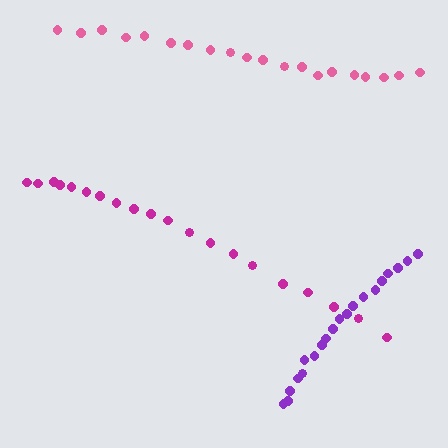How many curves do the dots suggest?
There are 3 distinct paths.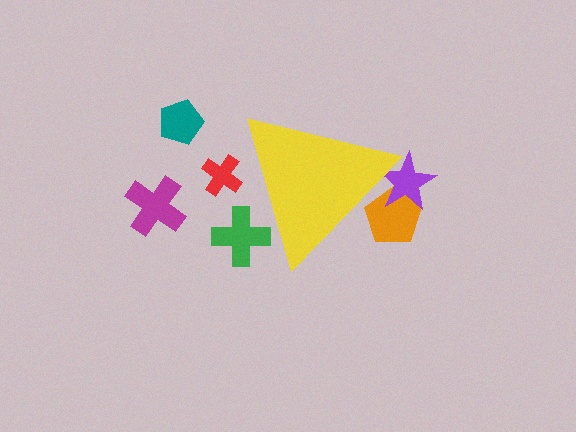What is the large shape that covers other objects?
A yellow triangle.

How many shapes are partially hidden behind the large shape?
4 shapes are partially hidden.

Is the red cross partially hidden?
Yes, the red cross is partially hidden behind the yellow triangle.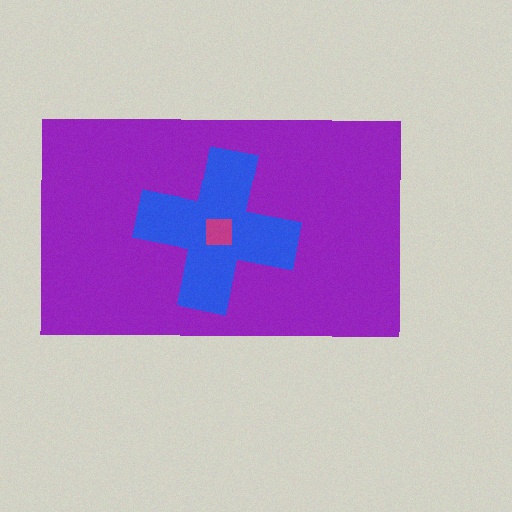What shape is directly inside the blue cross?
The magenta square.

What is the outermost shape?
The purple rectangle.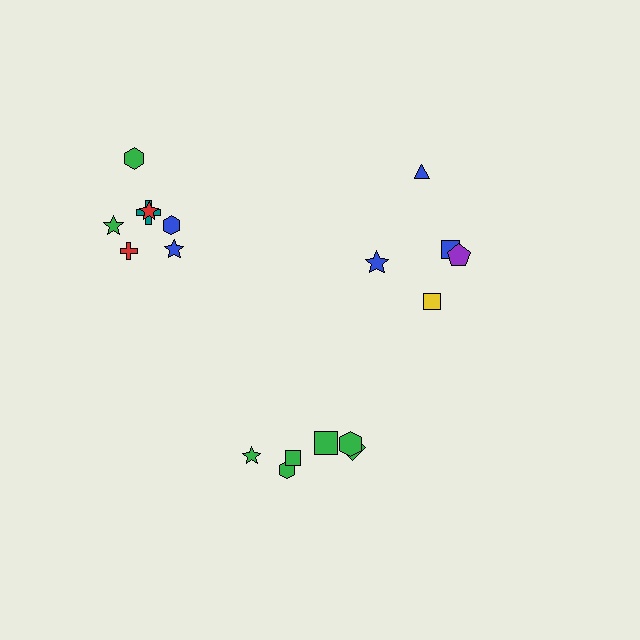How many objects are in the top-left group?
There are 7 objects.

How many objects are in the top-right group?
There are 5 objects.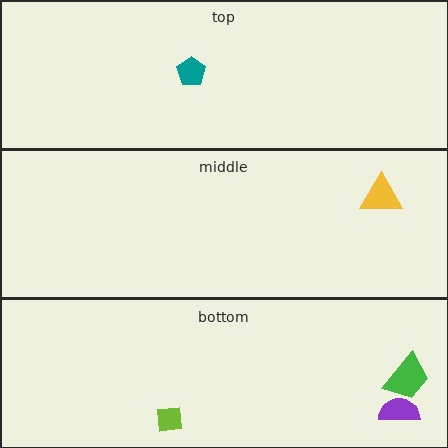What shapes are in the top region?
The teal pentagon.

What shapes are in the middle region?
The yellow triangle.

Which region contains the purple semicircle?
The bottom region.